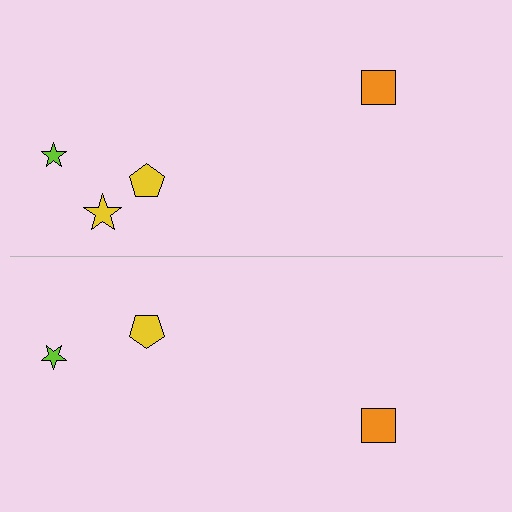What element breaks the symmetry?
A yellow star is missing from the bottom side.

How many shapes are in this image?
There are 7 shapes in this image.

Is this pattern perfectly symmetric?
No, the pattern is not perfectly symmetric. A yellow star is missing from the bottom side.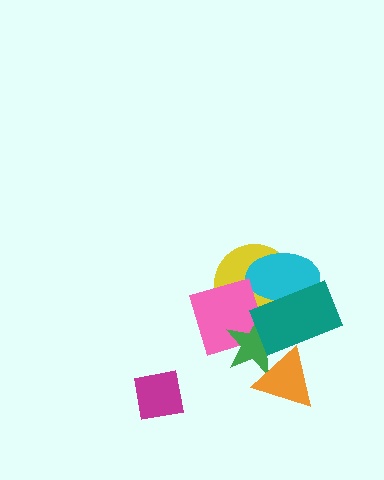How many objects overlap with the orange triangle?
2 objects overlap with the orange triangle.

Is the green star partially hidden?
Yes, it is partially covered by another shape.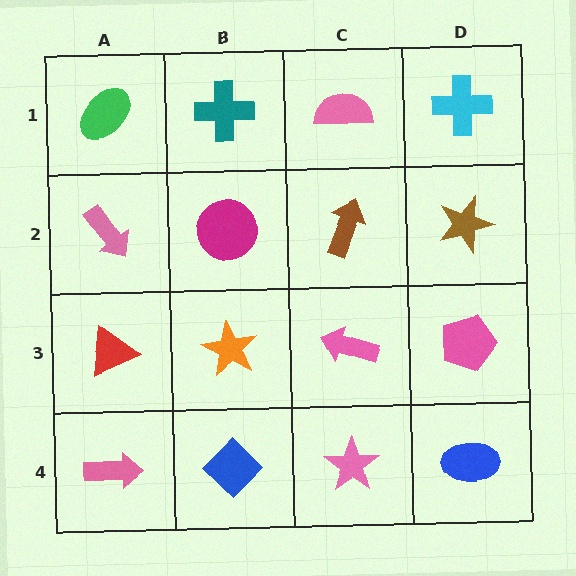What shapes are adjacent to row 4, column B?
An orange star (row 3, column B), a pink arrow (row 4, column A), a pink star (row 4, column C).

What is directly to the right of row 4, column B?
A pink star.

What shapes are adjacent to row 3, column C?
A brown arrow (row 2, column C), a pink star (row 4, column C), an orange star (row 3, column B), a pink pentagon (row 3, column D).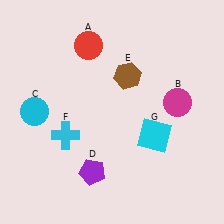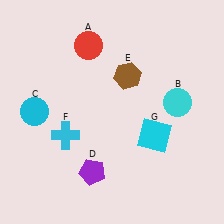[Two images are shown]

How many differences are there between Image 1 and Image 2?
There is 1 difference between the two images.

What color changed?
The circle (B) changed from magenta in Image 1 to cyan in Image 2.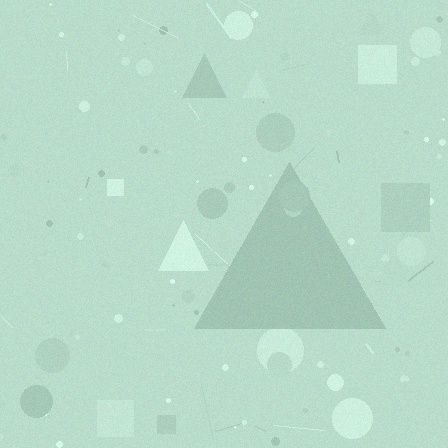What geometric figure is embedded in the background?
A triangle is embedded in the background.